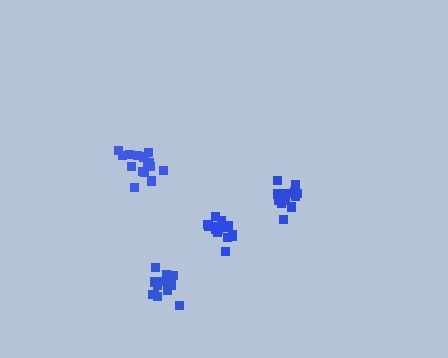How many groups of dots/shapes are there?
There are 4 groups.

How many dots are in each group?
Group 1: 17 dots, Group 2: 14 dots, Group 3: 14 dots, Group 4: 16 dots (61 total).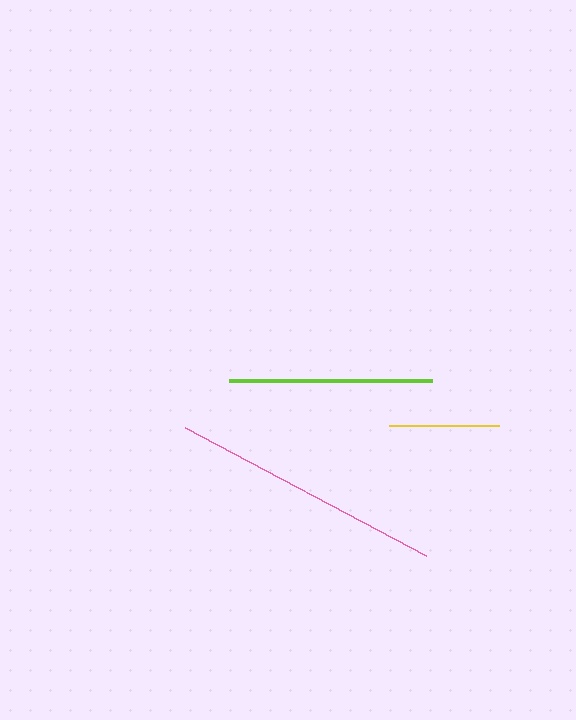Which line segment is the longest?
The pink line is the longest at approximately 273 pixels.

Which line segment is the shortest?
The yellow line is the shortest at approximately 110 pixels.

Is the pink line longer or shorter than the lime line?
The pink line is longer than the lime line.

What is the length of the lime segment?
The lime segment is approximately 203 pixels long.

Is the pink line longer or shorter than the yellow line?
The pink line is longer than the yellow line.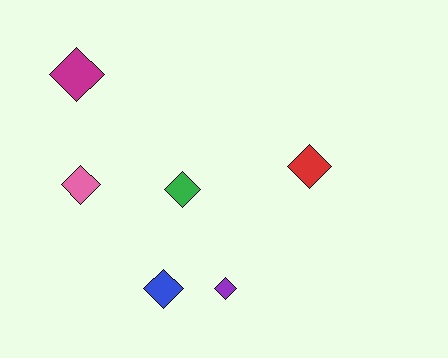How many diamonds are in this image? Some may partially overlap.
There are 6 diamonds.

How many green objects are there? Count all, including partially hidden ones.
There is 1 green object.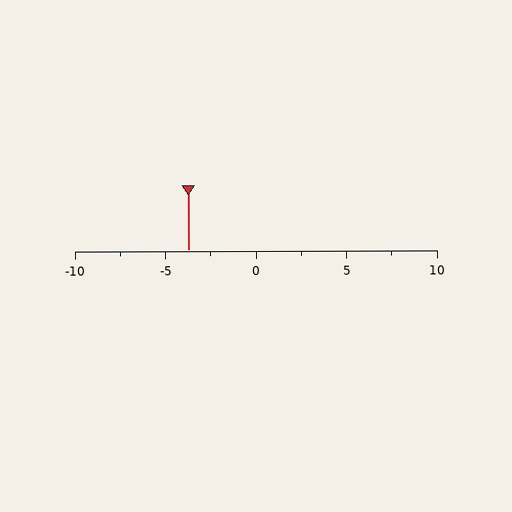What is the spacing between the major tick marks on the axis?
The major ticks are spaced 5 apart.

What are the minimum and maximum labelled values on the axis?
The axis runs from -10 to 10.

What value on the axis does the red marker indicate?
The marker indicates approximately -3.8.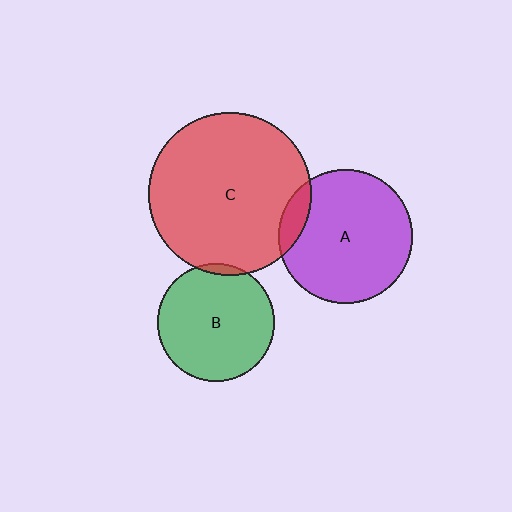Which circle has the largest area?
Circle C (red).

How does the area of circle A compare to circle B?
Approximately 1.3 times.